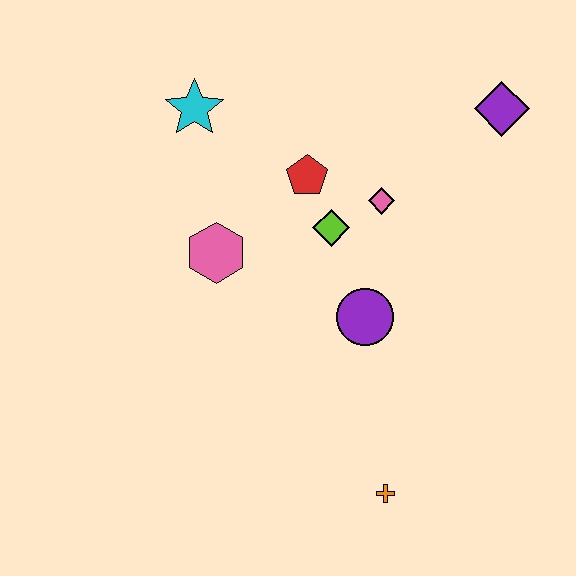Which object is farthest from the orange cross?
The cyan star is farthest from the orange cross.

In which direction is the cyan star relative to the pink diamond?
The cyan star is to the left of the pink diamond.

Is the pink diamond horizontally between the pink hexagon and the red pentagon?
No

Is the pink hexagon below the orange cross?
No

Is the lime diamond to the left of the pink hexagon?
No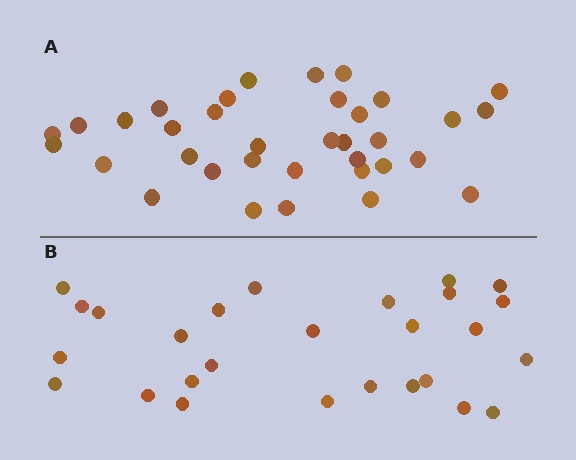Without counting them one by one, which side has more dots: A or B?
Region A (the top region) has more dots.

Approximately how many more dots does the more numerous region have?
Region A has roughly 8 or so more dots than region B.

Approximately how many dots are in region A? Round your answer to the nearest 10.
About 40 dots. (The exact count is 35, which rounds to 40.)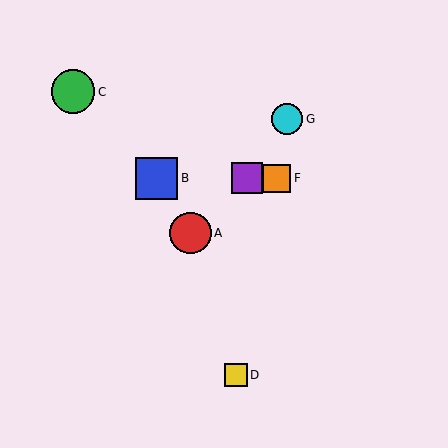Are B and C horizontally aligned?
No, B is at y≈178 and C is at y≈92.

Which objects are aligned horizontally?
Objects B, E, F are aligned horizontally.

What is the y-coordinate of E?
Object E is at y≈178.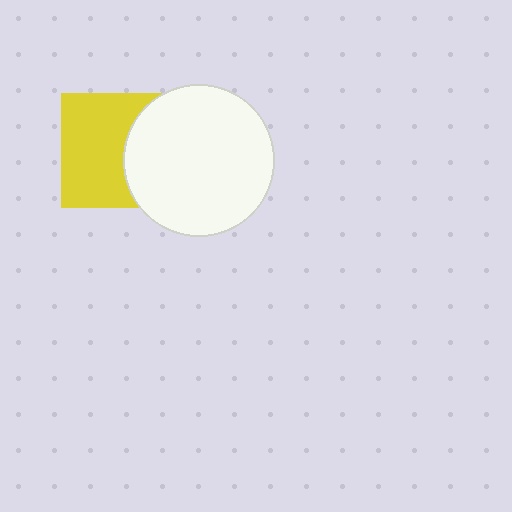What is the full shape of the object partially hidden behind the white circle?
The partially hidden object is a yellow square.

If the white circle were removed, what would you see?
You would see the complete yellow square.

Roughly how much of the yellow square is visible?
About half of it is visible (roughly 61%).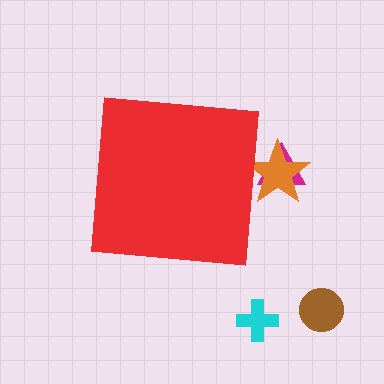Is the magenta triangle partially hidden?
Yes, the magenta triangle is partially hidden behind the red square.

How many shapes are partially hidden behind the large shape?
2 shapes are partially hidden.